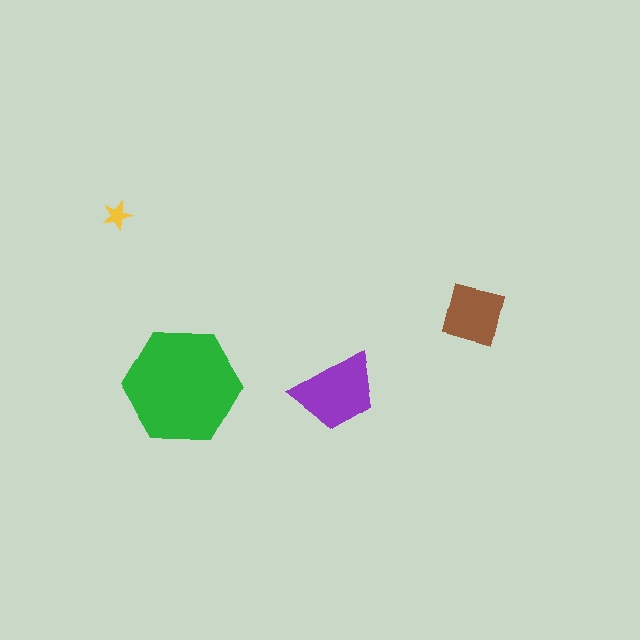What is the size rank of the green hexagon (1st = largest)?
1st.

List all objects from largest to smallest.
The green hexagon, the purple trapezoid, the brown square, the yellow star.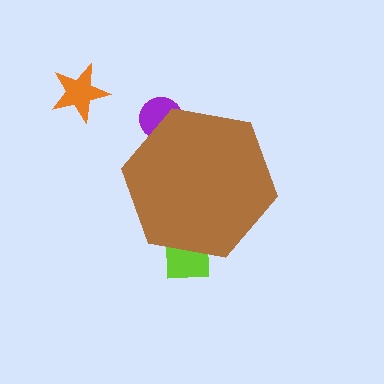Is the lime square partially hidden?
Yes, the lime square is partially hidden behind the brown hexagon.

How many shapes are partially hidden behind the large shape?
2 shapes are partially hidden.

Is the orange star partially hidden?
No, the orange star is fully visible.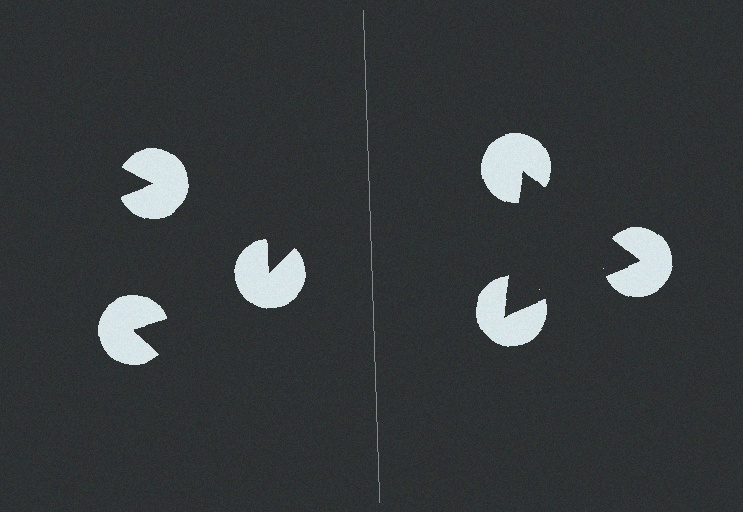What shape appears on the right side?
An illusory triangle.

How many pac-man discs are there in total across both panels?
6 — 3 on each side.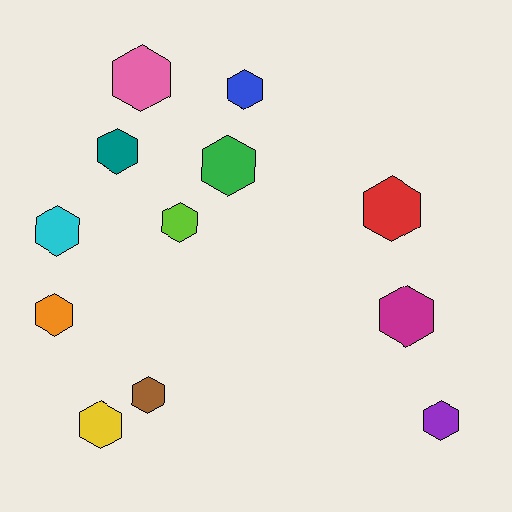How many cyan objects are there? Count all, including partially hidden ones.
There is 1 cyan object.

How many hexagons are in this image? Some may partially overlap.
There are 12 hexagons.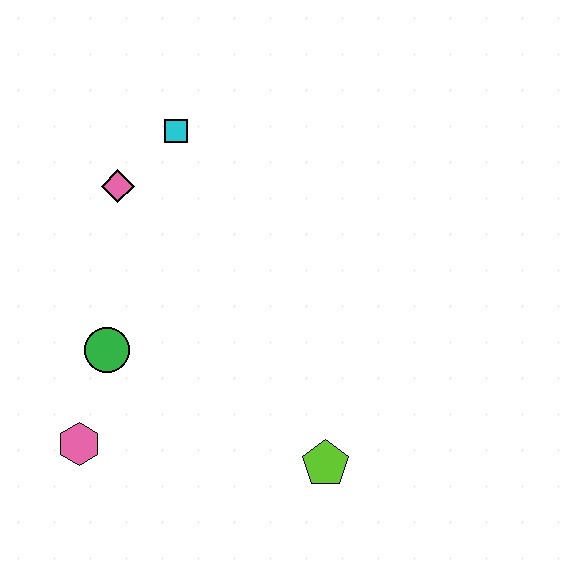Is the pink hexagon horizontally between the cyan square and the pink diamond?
No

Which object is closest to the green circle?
The pink hexagon is closest to the green circle.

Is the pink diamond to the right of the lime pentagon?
No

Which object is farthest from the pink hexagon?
The cyan square is farthest from the pink hexagon.